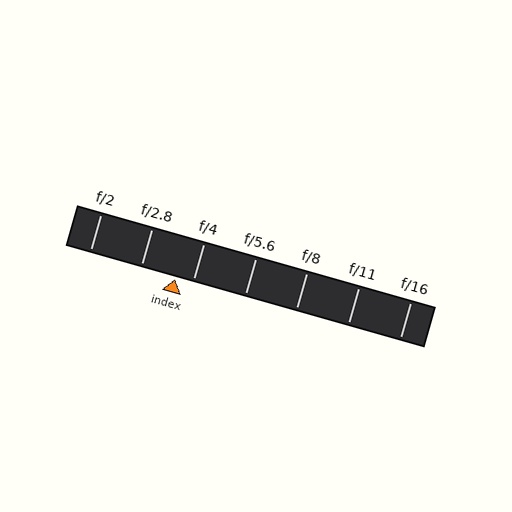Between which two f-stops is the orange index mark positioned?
The index mark is between f/2.8 and f/4.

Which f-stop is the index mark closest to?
The index mark is closest to f/4.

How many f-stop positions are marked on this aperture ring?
There are 7 f-stop positions marked.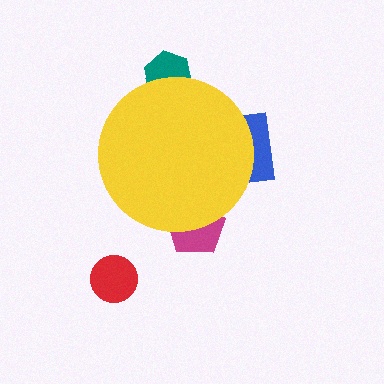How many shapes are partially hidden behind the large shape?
3 shapes are partially hidden.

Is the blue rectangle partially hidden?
Yes, the blue rectangle is partially hidden behind the yellow circle.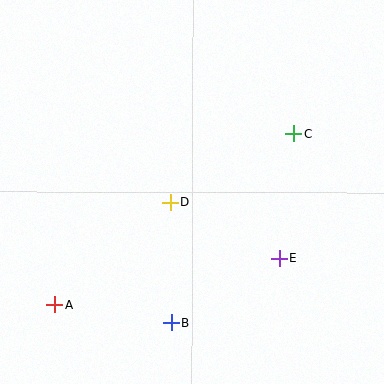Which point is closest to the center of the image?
Point D at (170, 202) is closest to the center.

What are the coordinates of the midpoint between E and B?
The midpoint between E and B is at (225, 291).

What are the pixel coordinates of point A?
Point A is at (54, 304).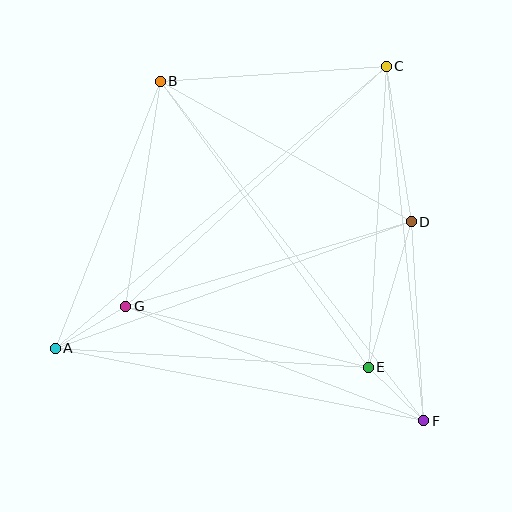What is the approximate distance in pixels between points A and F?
The distance between A and F is approximately 376 pixels.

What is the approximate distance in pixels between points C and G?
The distance between C and G is approximately 355 pixels.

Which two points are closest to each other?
Points E and F are closest to each other.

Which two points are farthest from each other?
Points A and C are farthest from each other.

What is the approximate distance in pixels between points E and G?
The distance between E and G is approximately 250 pixels.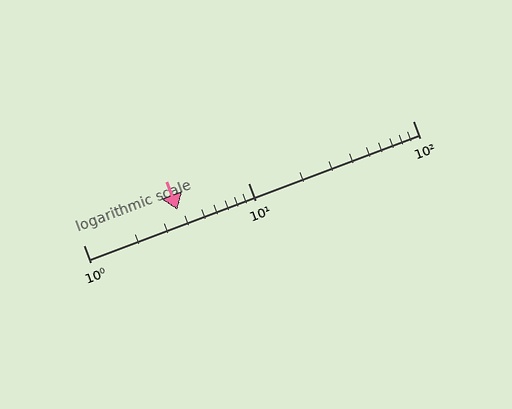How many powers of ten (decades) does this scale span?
The scale spans 2 decades, from 1 to 100.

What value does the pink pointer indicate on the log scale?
The pointer indicates approximately 3.7.